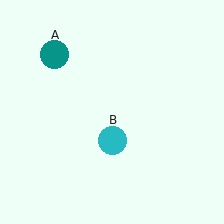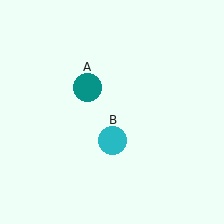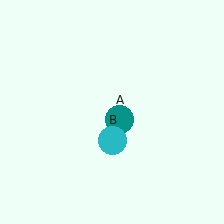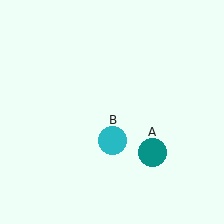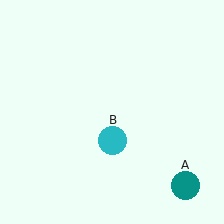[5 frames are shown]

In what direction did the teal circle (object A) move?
The teal circle (object A) moved down and to the right.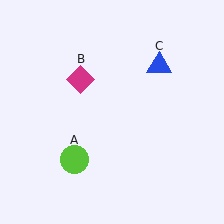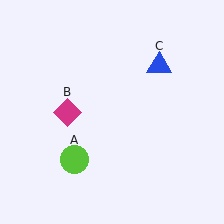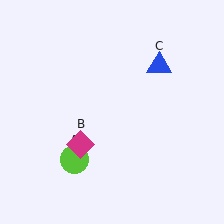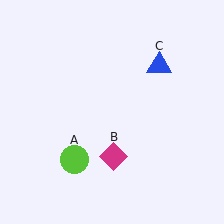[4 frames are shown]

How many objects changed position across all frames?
1 object changed position: magenta diamond (object B).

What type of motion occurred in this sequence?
The magenta diamond (object B) rotated counterclockwise around the center of the scene.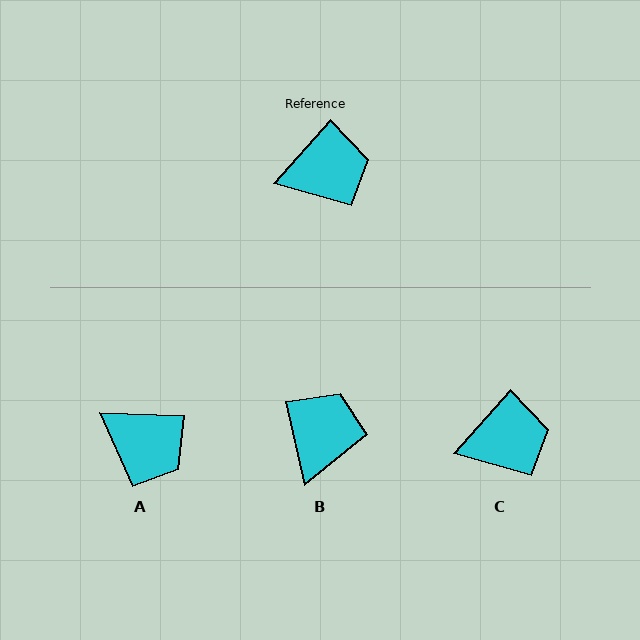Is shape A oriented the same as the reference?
No, it is off by about 50 degrees.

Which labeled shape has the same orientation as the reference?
C.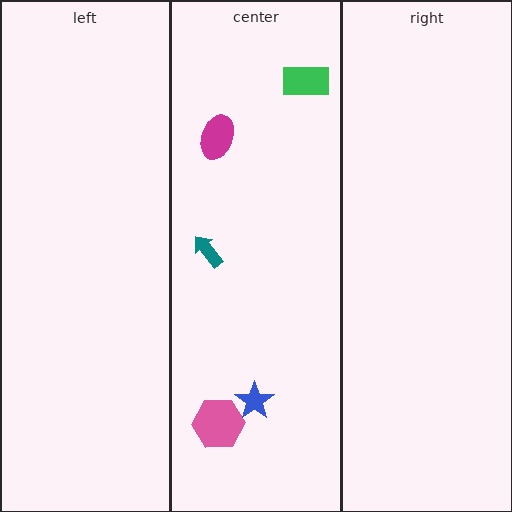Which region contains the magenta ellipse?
The center region.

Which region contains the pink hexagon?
The center region.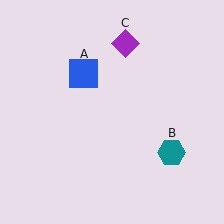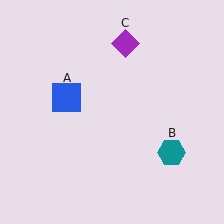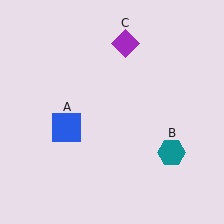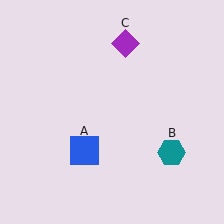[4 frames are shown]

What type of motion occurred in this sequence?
The blue square (object A) rotated counterclockwise around the center of the scene.